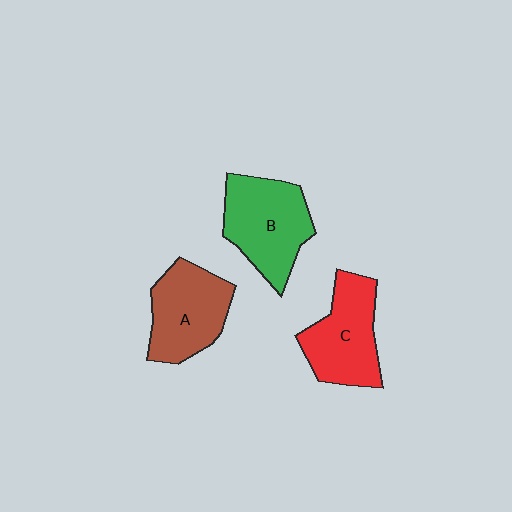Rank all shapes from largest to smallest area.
From largest to smallest: B (green), C (red), A (brown).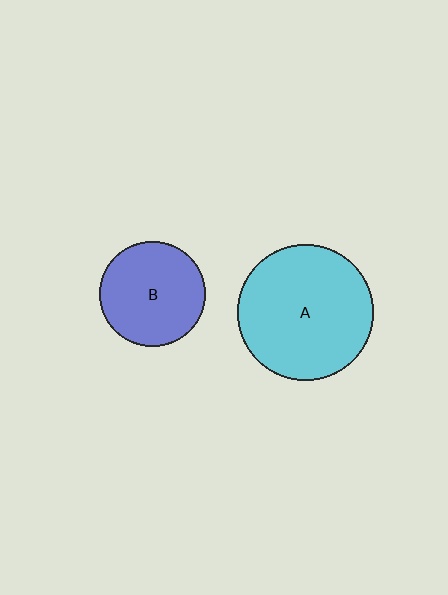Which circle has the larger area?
Circle A (cyan).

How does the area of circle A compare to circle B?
Approximately 1.7 times.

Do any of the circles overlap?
No, none of the circles overlap.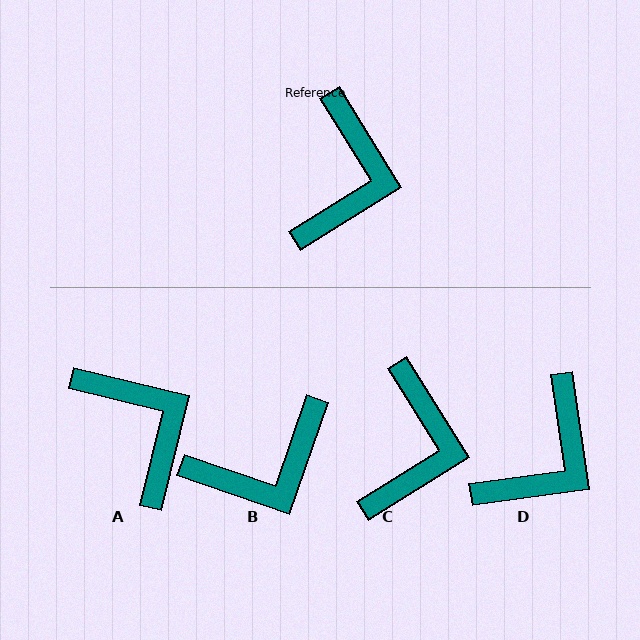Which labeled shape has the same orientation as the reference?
C.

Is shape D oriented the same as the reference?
No, it is off by about 24 degrees.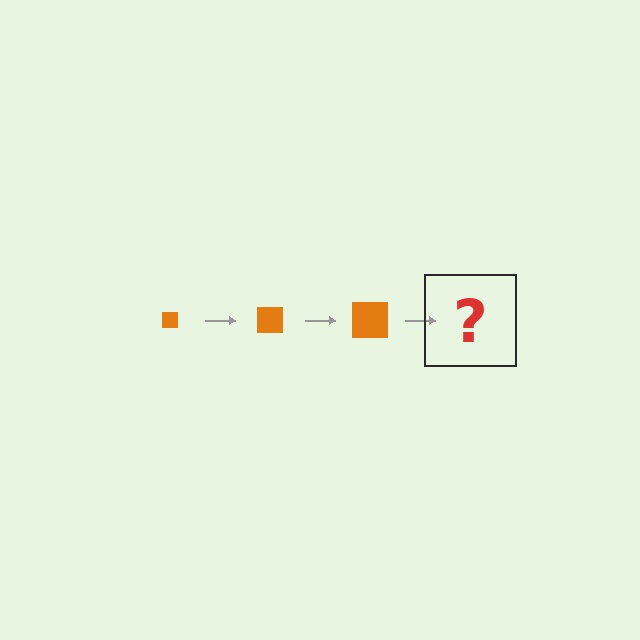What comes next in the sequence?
The next element should be an orange square, larger than the previous one.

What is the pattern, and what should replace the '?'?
The pattern is that the square gets progressively larger each step. The '?' should be an orange square, larger than the previous one.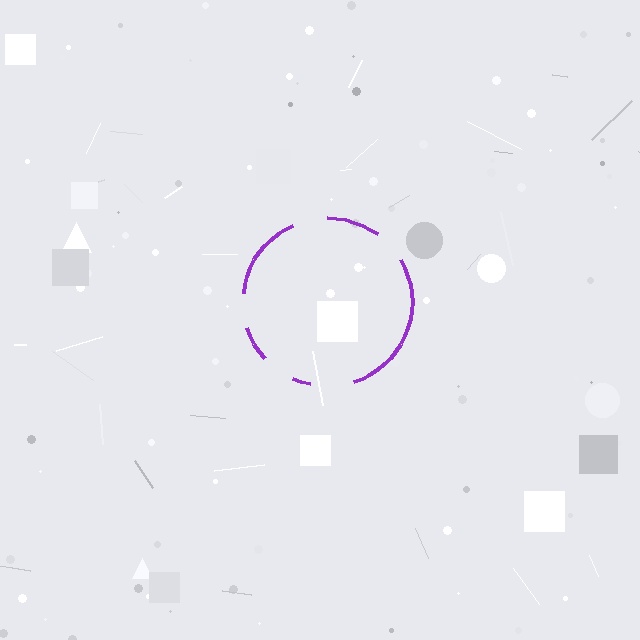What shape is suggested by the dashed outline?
The dashed outline suggests a circle.